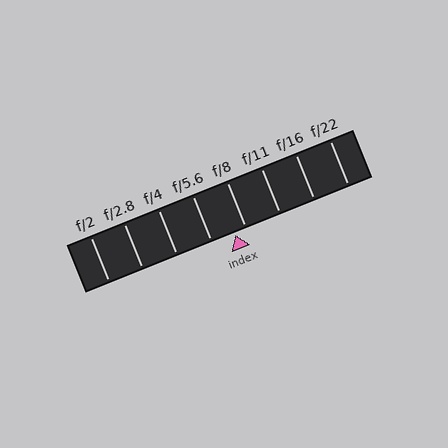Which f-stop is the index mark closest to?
The index mark is closest to f/8.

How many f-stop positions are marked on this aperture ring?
There are 8 f-stop positions marked.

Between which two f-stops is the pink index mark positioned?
The index mark is between f/5.6 and f/8.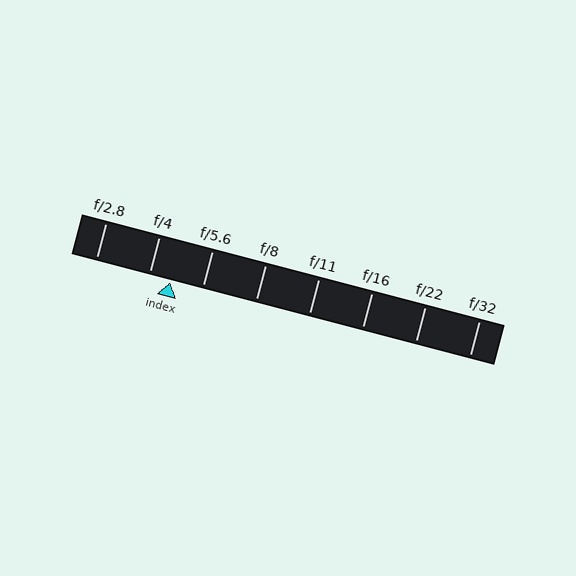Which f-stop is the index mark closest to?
The index mark is closest to f/4.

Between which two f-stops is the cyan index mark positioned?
The index mark is between f/4 and f/5.6.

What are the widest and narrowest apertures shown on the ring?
The widest aperture shown is f/2.8 and the narrowest is f/32.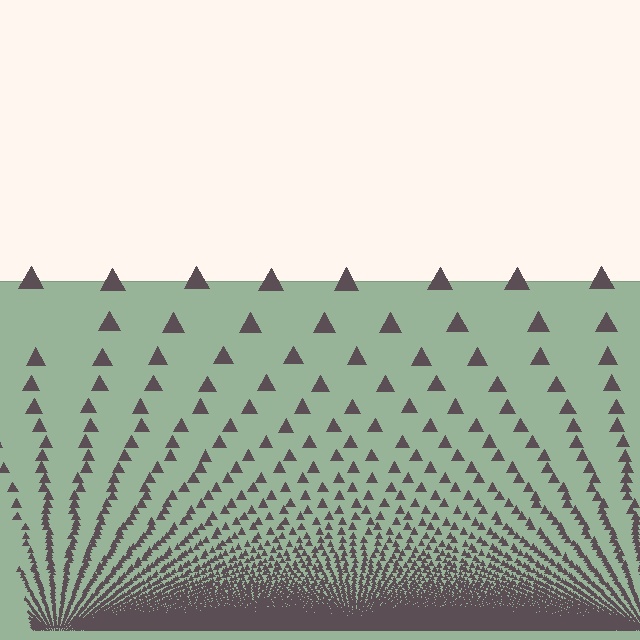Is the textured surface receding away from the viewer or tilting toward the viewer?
The surface appears to tilt toward the viewer. Texture elements get larger and sparser toward the top.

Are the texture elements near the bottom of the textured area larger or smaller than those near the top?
Smaller. The gradient is inverted — elements near the bottom are smaller and denser.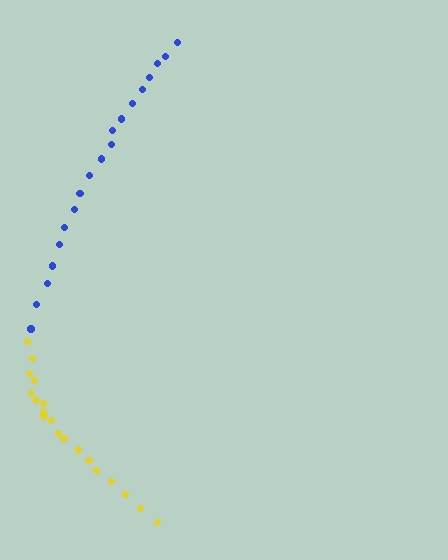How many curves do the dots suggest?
There are 2 distinct paths.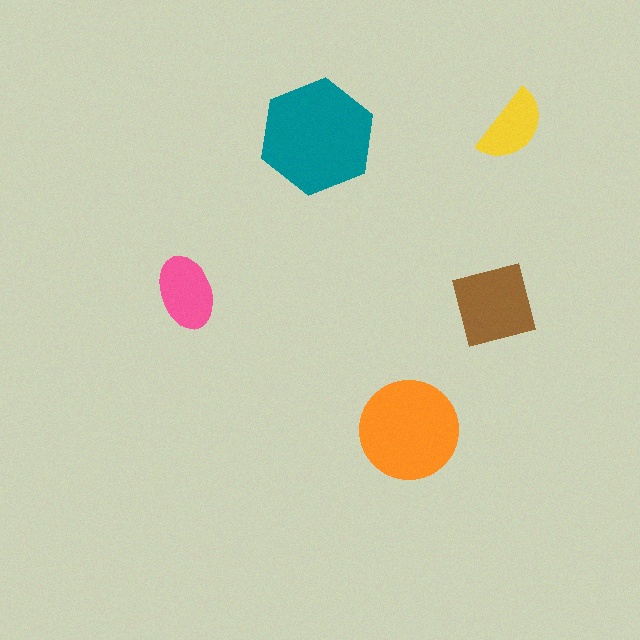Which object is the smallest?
The yellow semicircle.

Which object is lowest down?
The orange circle is bottommost.